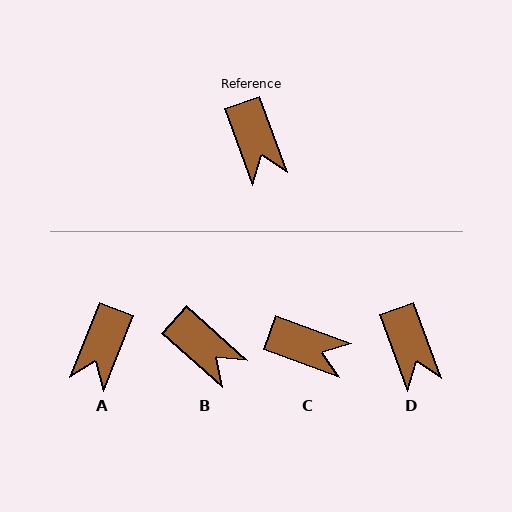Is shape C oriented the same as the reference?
No, it is off by about 50 degrees.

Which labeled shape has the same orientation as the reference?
D.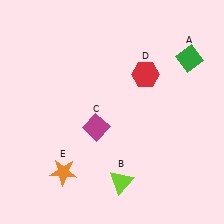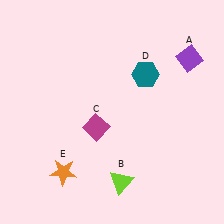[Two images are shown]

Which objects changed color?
A changed from green to purple. D changed from red to teal.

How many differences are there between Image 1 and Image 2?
There are 2 differences between the two images.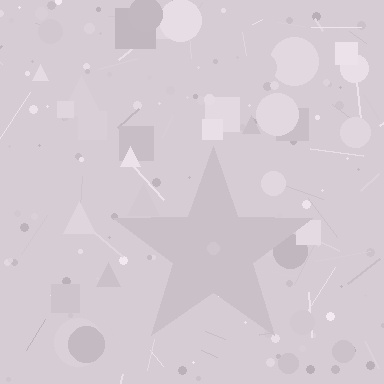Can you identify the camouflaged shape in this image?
The camouflaged shape is a star.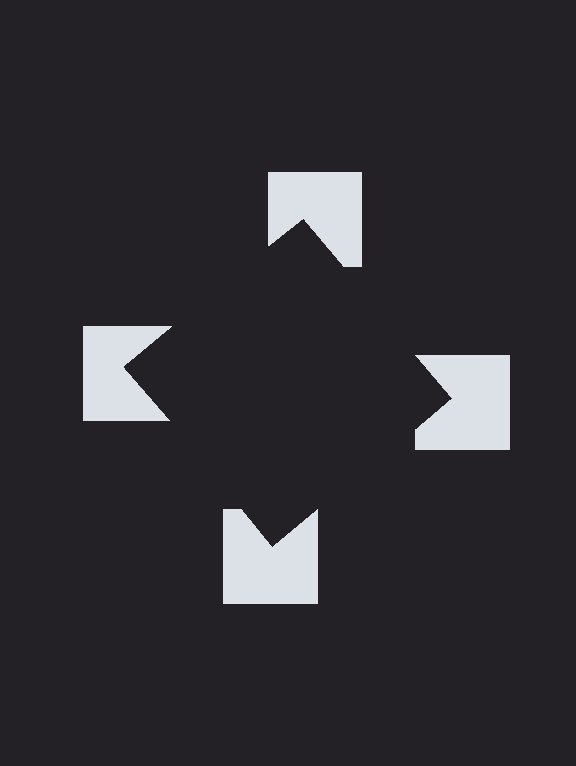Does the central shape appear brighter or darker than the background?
It typically appears slightly darker than the background, even though no actual brightness change is drawn.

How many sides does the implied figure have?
4 sides.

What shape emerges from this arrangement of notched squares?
An illusory square — its edges are inferred from the aligned wedge cuts in the notched squares, not physically drawn.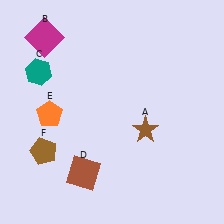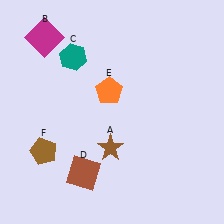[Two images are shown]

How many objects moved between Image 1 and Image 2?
3 objects moved between the two images.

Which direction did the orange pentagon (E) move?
The orange pentagon (E) moved right.